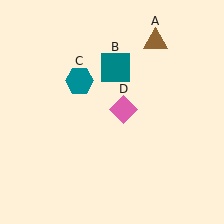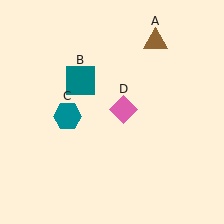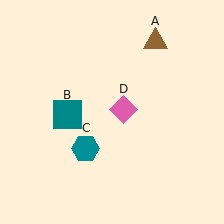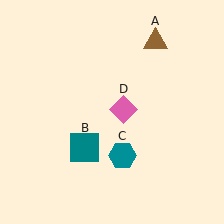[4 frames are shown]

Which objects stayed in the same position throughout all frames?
Brown triangle (object A) and pink diamond (object D) remained stationary.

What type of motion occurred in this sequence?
The teal square (object B), teal hexagon (object C) rotated counterclockwise around the center of the scene.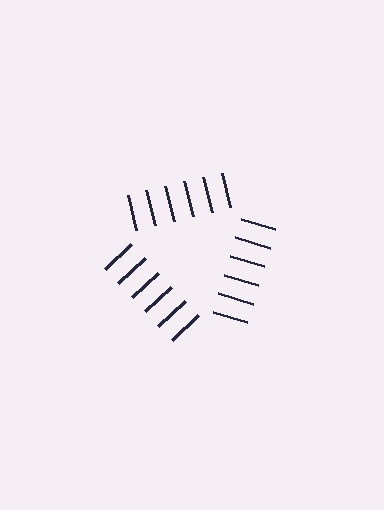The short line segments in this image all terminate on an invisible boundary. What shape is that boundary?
An illusory triangle — the line segments terminate on its edges but no continuous stroke is drawn.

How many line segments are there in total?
18 — 6 along each of the 3 edges.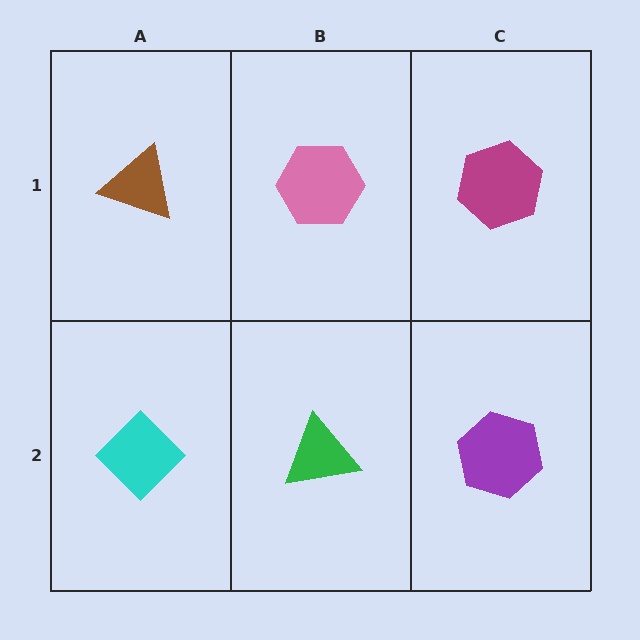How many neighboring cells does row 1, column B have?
3.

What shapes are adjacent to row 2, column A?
A brown triangle (row 1, column A), a green triangle (row 2, column B).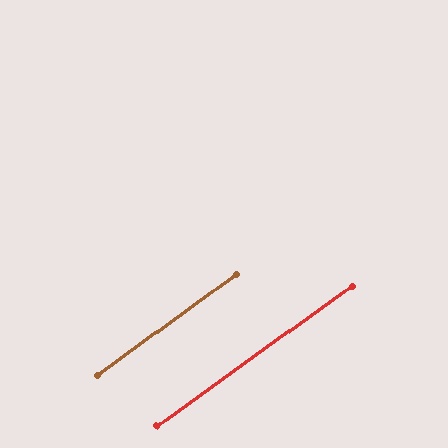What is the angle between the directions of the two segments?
Approximately 0 degrees.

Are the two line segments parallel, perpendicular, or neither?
Parallel — their directions differ by only 0.3°.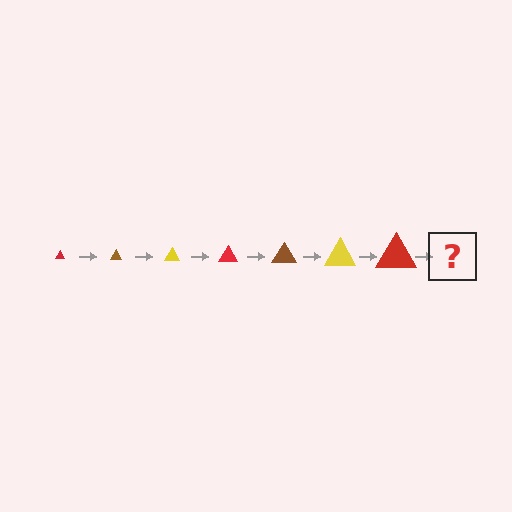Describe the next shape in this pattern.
It should be a brown triangle, larger than the previous one.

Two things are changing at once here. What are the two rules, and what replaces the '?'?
The two rules are that the triangle grows larger each step and the color cycles through red, brown, and yellow. The '?' should be a brown triangle, larger than the previous one.